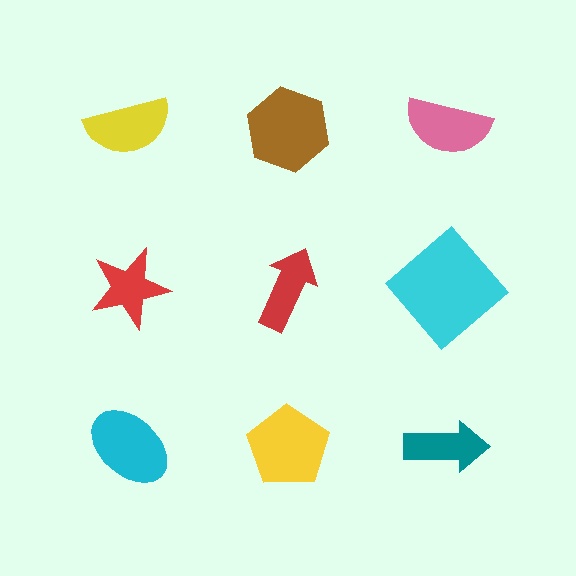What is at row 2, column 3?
A cyan diamond.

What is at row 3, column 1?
A cyan ellipse.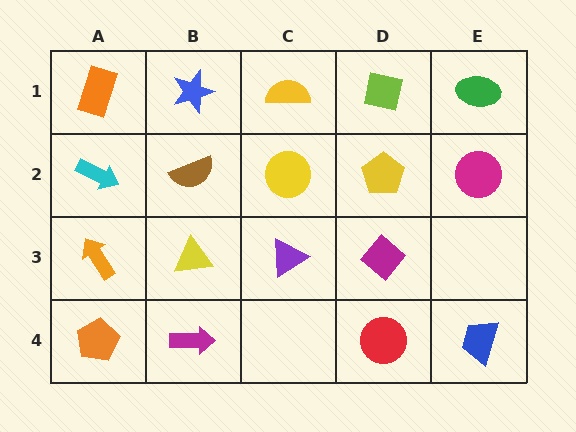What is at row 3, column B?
A yellow triangle.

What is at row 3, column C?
A purple triangle.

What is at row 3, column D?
A magenta diamond.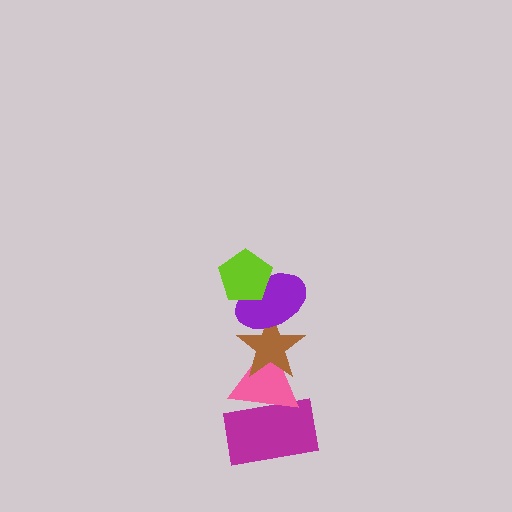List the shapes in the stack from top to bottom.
From top to bottom: the lime pentagon, the purple ellipse, the brown star, the pink triangle, the magenta rectangle.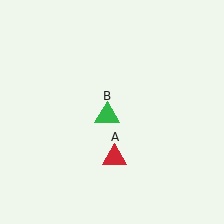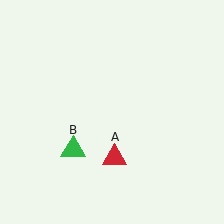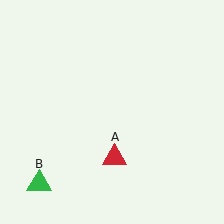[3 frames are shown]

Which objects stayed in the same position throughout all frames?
Red triangle (object A) remained stationary.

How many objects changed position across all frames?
1 object changed position: green triangle (object B).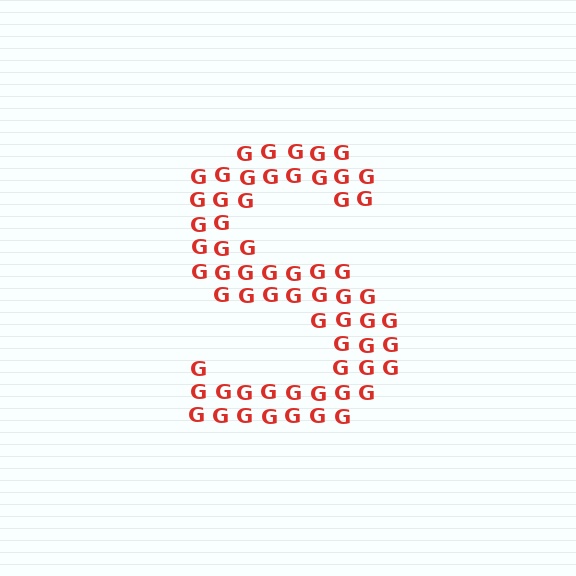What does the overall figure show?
The overall figure shows the letter S.